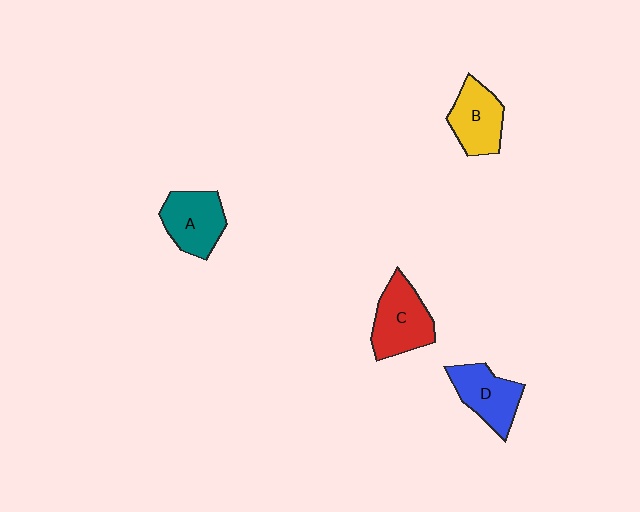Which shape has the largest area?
Shape C (red).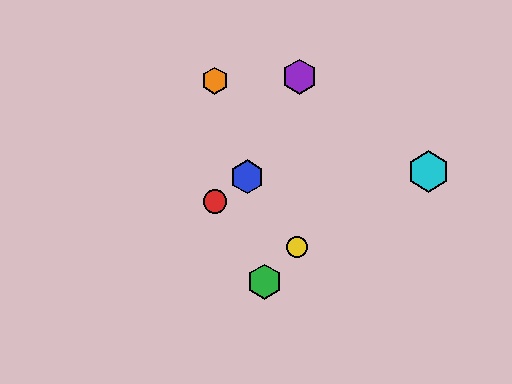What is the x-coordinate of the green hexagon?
The green hexagon is at x≈265.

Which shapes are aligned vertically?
The red circle, the orange hexagon are aligned vertically.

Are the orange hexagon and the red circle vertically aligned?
Yes, both are at x≈215.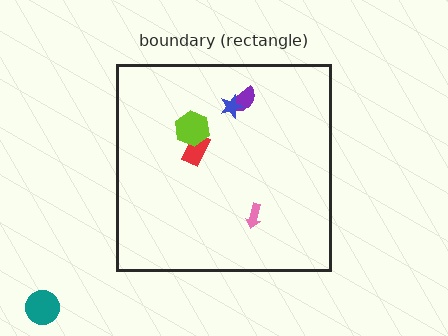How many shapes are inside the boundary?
5 inside, 1 outside.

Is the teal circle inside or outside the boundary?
Outside.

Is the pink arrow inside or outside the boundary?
Inside.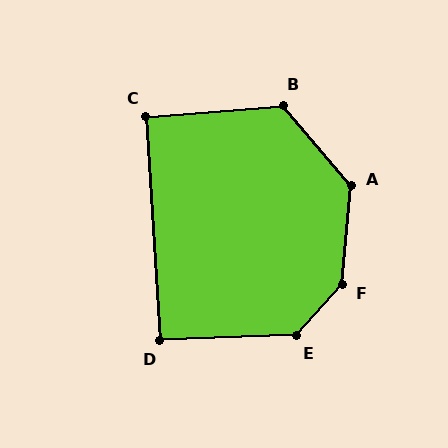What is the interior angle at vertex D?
Approximately 91 degrees (approximately right).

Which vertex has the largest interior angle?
F, at approximately 143 degrees.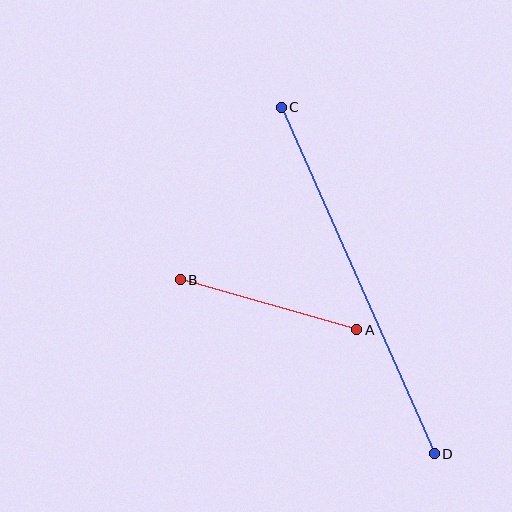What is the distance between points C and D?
The distance is approximately 379 pixels.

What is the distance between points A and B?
The distance is approximately 183 pixels.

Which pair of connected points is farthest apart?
Points C and D are farthest apart.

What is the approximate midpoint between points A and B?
The midpoint is at approximately (268, 305) pixels.